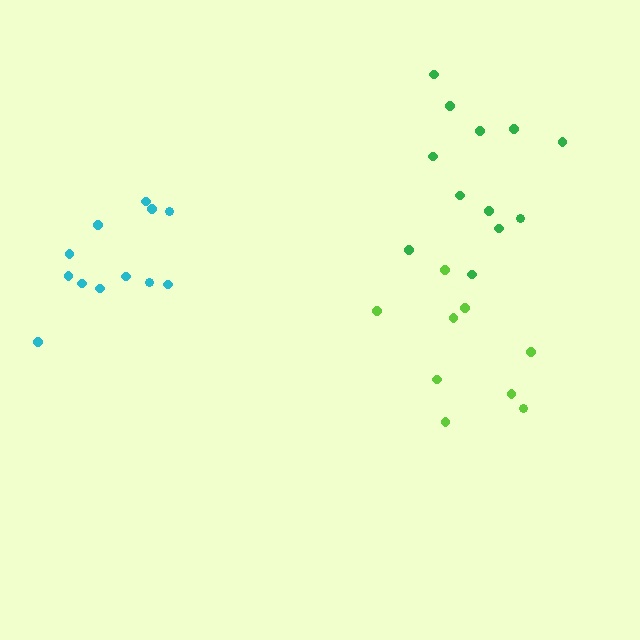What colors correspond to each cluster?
The clusters are colored: lime, cyan, green.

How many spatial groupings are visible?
There are 3 spatial groupings.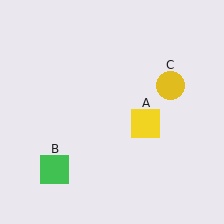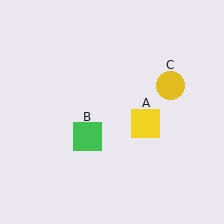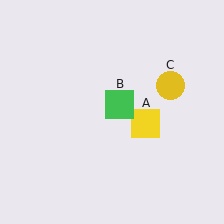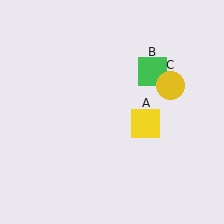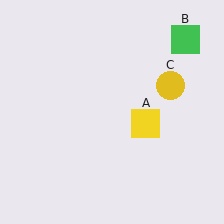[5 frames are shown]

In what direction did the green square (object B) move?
The green square (object B) moved up and to the right.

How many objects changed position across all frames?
1 object changed position: green square (object B).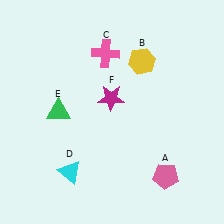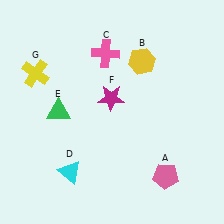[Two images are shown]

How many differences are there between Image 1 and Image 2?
There is 1 difference between the two images.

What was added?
A yellow cross (G) was added in Image 2.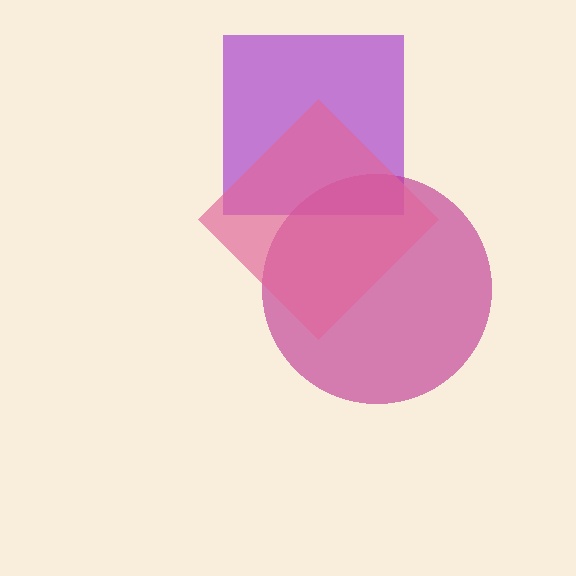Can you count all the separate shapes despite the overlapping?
Yes, there are 3 separate shapes.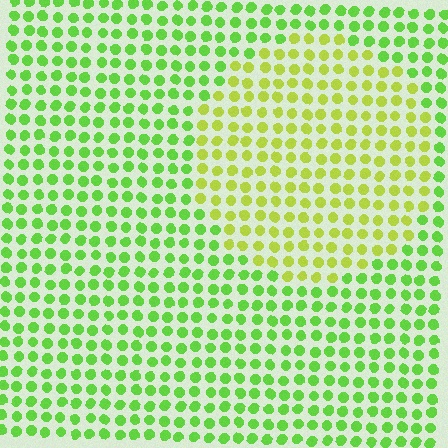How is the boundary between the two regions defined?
The boundary is defined purely by a slight shift in hue (about 32 degrees). Spacing, size, and orientation are identical on both sides.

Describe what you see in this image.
The image is filled with small lime elements in a uniform arrangement. A circle-shaped region is visible where the elements are tinted to a slightly different hue, forming a subtle color boundary.